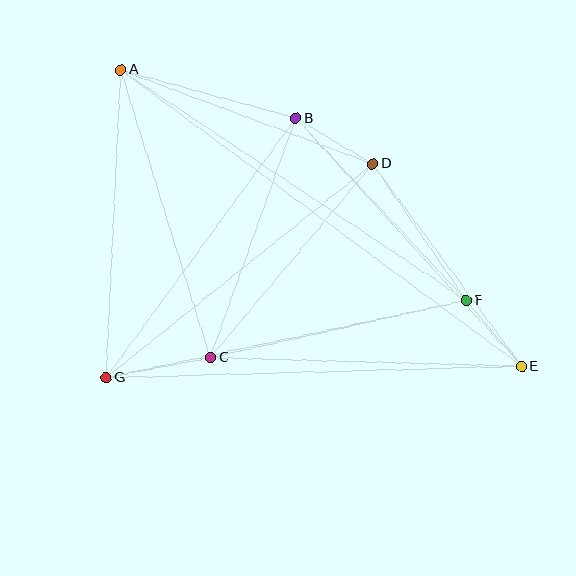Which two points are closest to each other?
Points E and F are closest to each other.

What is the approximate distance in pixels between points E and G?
The distance between E and G is approximately 416 pixels.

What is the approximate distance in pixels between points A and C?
The distance between A and C is approximately 301 pixels.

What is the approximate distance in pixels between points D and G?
The distance between D and G is approximately 342 pixels.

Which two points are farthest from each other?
Points A and E are farthest from each other.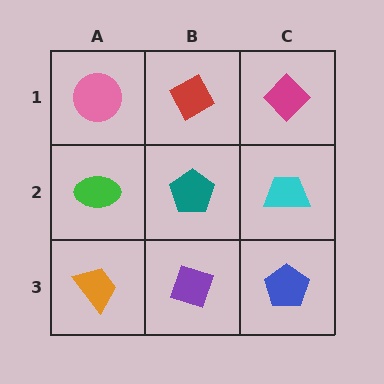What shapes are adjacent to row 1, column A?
A green ellipse (row 2, column A), a red diamond (row 1, column B).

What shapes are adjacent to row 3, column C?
A cyan trapezoid (row 2, column C), a purple diamond (row 3, column B).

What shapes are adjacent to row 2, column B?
A red diamond (row 1, column B), a purple diamond (row 3, column B), a green ellipse (row 2, column A), a cyan trapezoid (row 2, column C).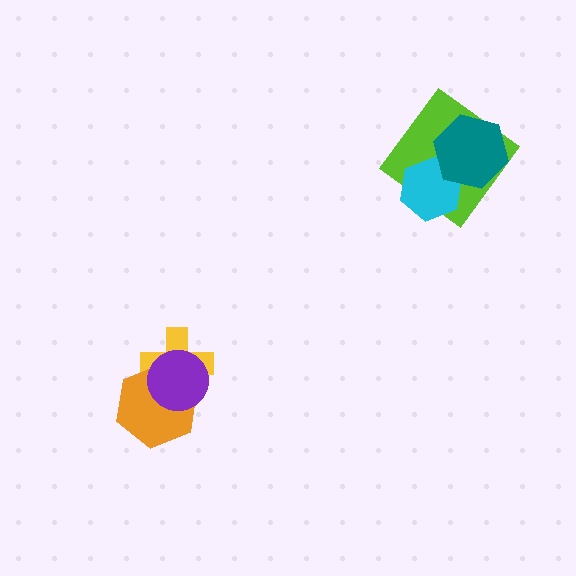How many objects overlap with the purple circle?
2 objects overlap with the purple circle.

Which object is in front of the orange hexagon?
The purple circle is in front of the orange hexagon.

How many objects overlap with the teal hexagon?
2 objects overlap with the teal hexagon.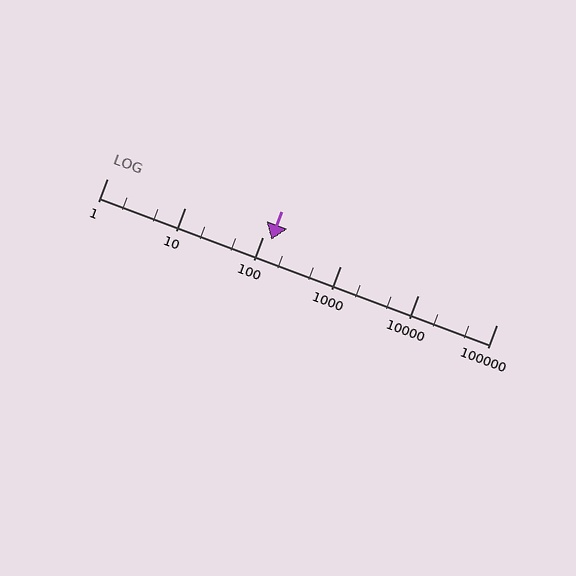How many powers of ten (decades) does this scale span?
The scale spans 5 decades, from 1 to 100000.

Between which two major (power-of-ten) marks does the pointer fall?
The pointer is between 100 and 1000.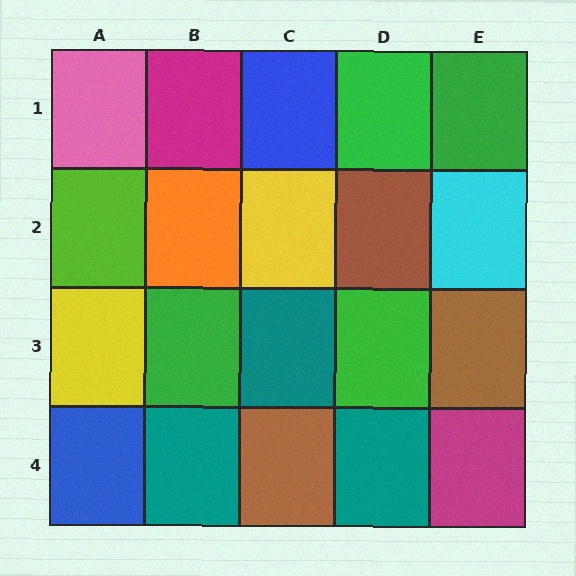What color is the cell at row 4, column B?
Teal.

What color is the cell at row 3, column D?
Green.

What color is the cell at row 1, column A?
Pink.